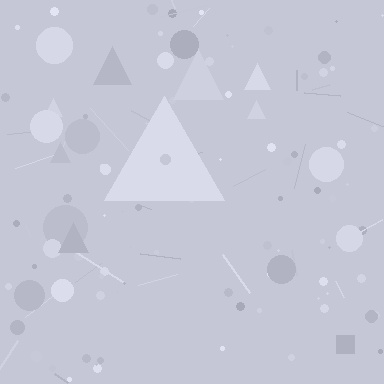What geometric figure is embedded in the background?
A triangle is embedded in the background.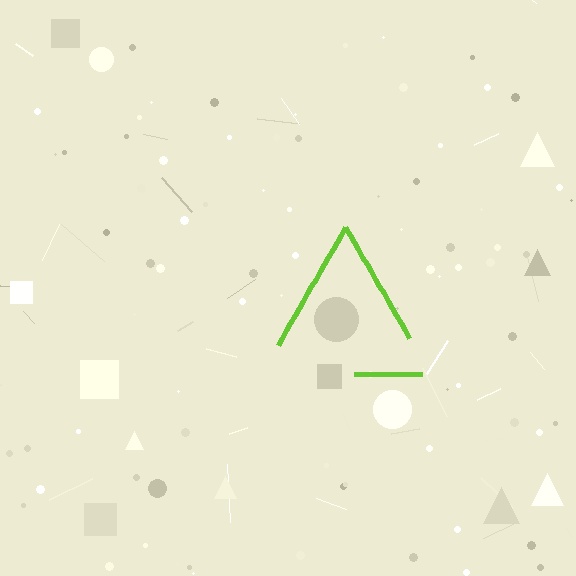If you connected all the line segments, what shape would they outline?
They would outline a triangle.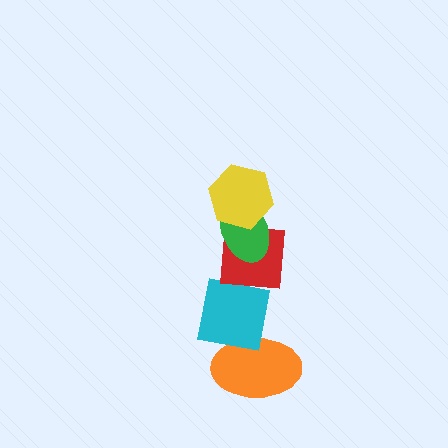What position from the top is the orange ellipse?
The orange ellipse is 5th from the top.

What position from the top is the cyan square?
The cyan square is 4th from the top.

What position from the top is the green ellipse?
The green ellipse is 2nd from the top.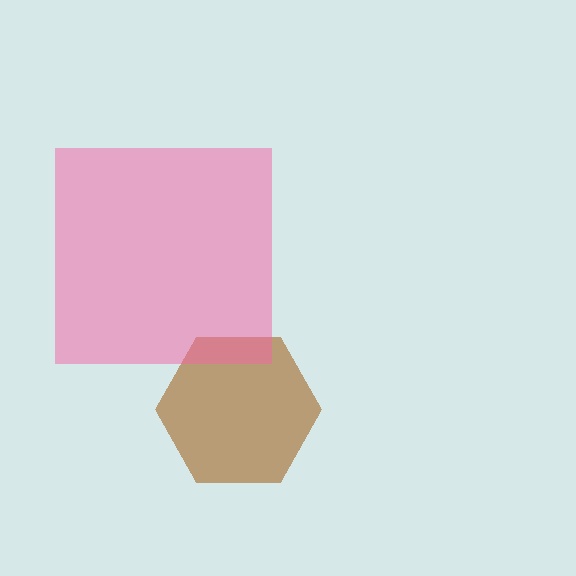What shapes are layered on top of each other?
The layered shapes are: a brown hexagon, a pink square.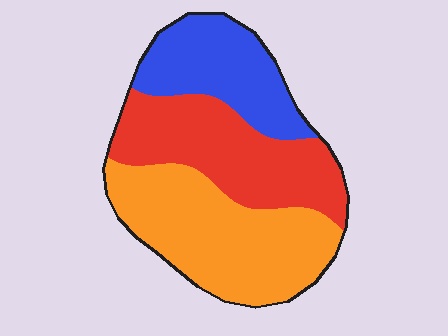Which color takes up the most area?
Orange, at roughly 40%.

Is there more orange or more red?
Orange.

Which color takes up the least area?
Blue, at roughly 25%.